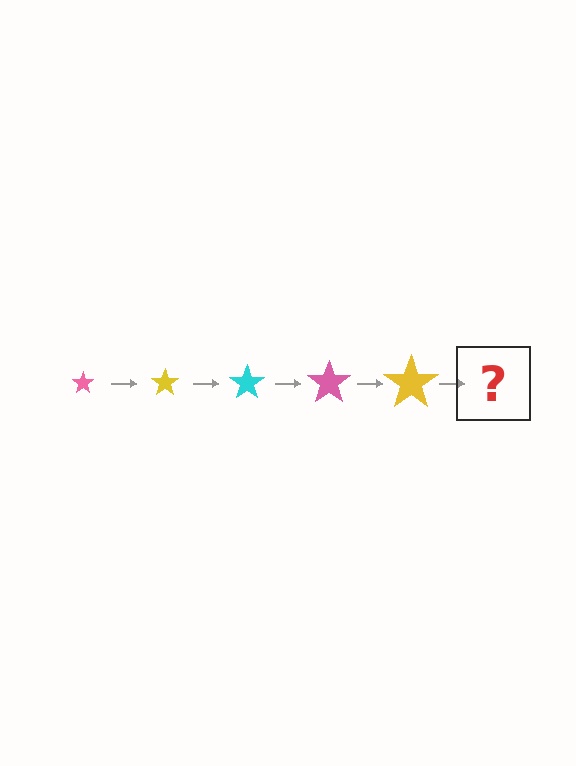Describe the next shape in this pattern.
It should be a cyan star, larger than the previous one.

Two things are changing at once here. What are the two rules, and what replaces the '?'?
The two rules are that the star grows larger each step and the color cycles through pink, yellow, and cyan. The '?' should be a cyan star, larger than the previous one.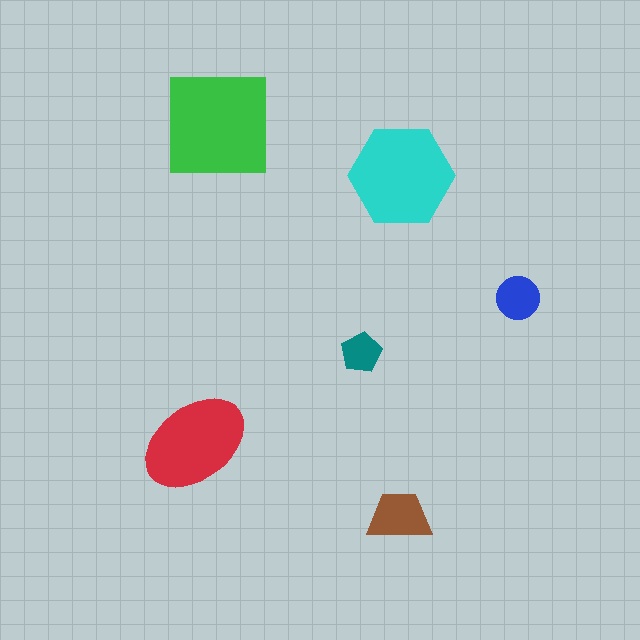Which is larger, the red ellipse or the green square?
The green square.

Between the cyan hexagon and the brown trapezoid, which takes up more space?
The cyan hexagon.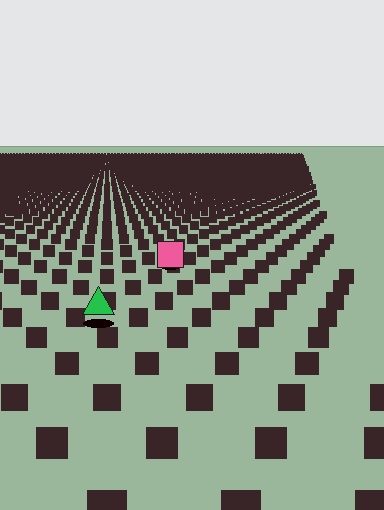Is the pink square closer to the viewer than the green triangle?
No. The green triangle is closer — you can tell from the texture gradient: the ground texture is coarser near it.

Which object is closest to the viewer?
The green triangle is closest. The texture marks near it are larger and more spread out.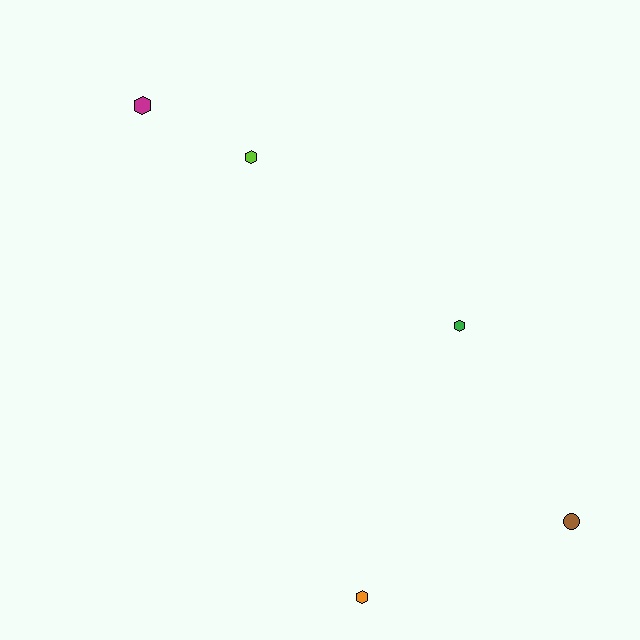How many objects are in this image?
There are 5 objects.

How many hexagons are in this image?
There are 4 hexagons.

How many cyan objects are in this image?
There are no cyan objects.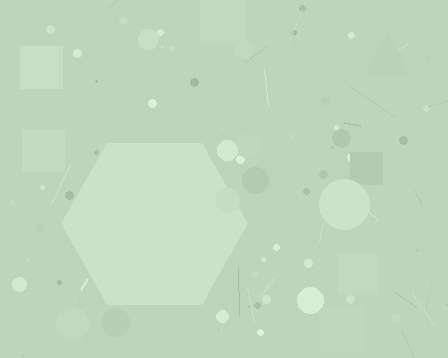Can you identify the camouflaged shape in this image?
The camouflaged shape is a hexagon.